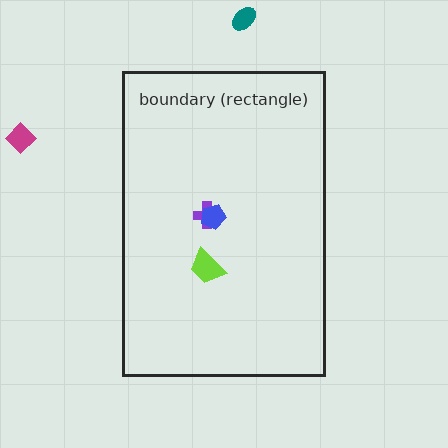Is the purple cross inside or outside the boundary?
Inside.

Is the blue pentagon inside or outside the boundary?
Inside.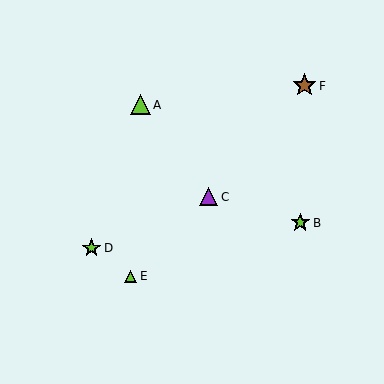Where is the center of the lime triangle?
The center of the lime triangle is at (140, 105).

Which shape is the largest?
The brown star (labeled F) is the largest.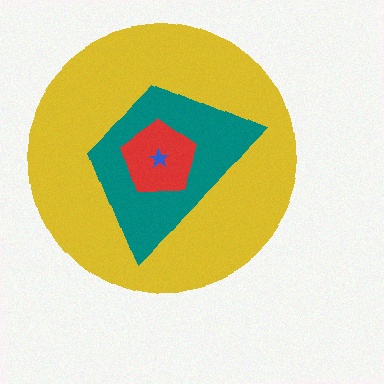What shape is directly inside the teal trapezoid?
The red pentagon.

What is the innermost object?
The blue star.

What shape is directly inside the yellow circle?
The teal trapezoid.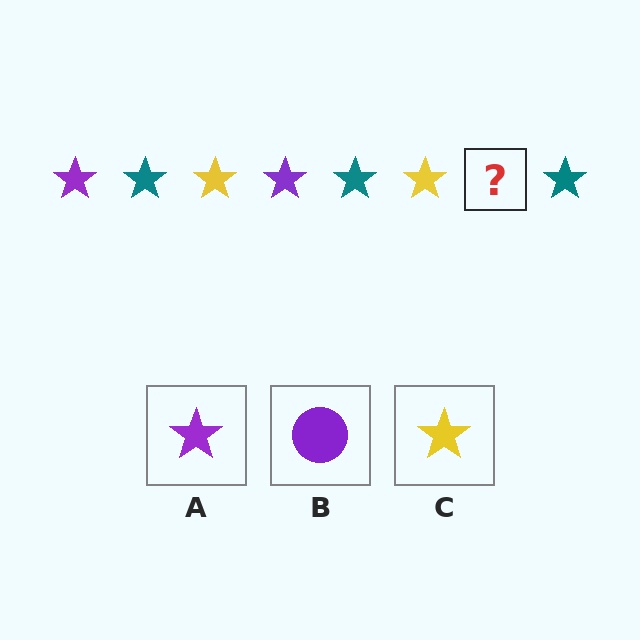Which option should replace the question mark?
Option A.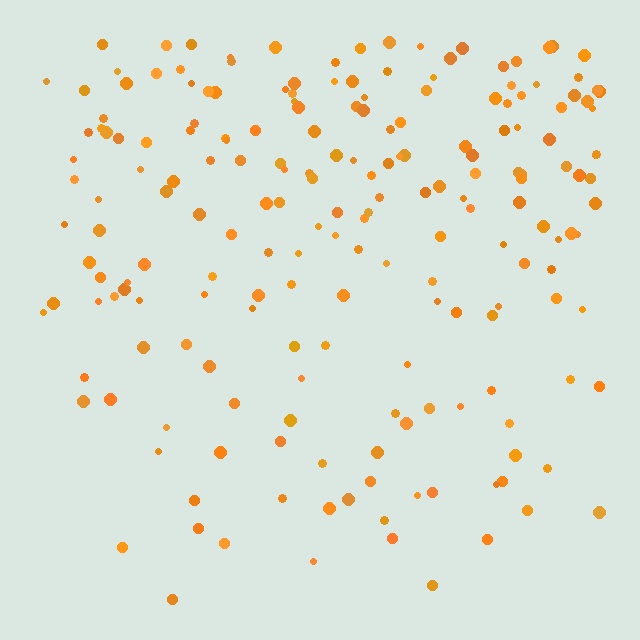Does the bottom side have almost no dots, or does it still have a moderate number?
Still a moderate number, just noticeably fewer than the top.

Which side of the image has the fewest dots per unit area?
The bottom.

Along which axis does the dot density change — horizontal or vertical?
Vertical.